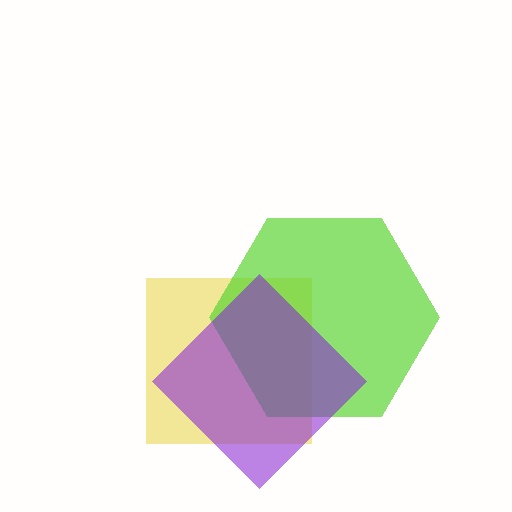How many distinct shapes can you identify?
There are 3 distinct shapes: a yellow square, a lime hexagon, a purple diamond.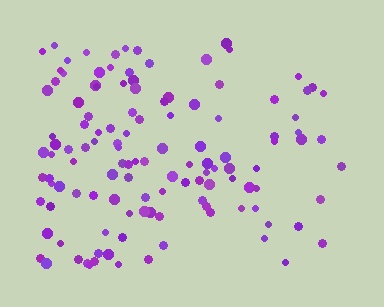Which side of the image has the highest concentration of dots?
The left.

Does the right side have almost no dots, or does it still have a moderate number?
Still a moderate number, just noticeably fewer than the left.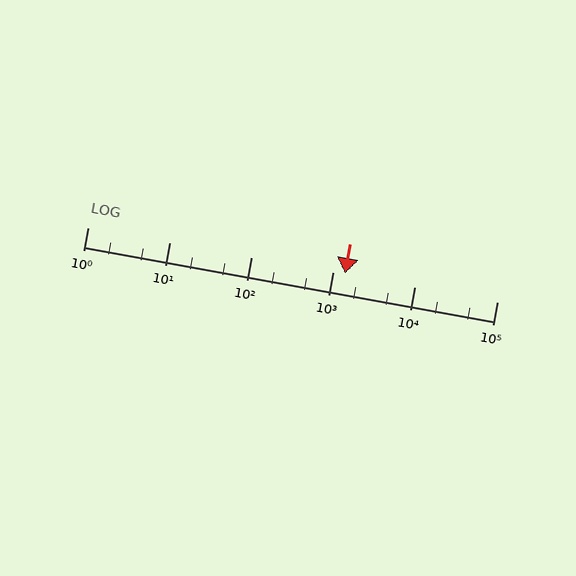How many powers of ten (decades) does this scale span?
The scale spans 5 decades, from 1 to 100000.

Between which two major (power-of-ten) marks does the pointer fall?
The pointer is between 1000 and 10000.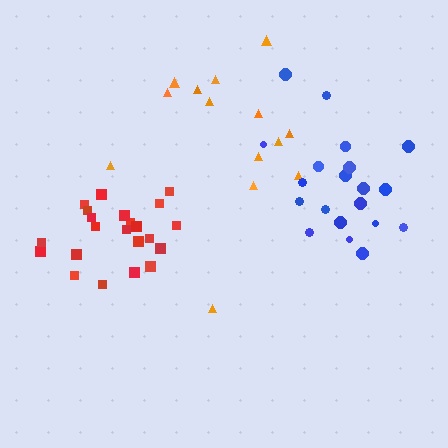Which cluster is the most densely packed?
Red.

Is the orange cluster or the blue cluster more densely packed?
Blue.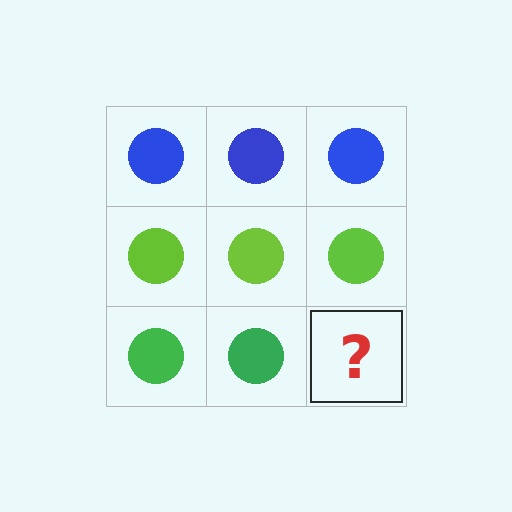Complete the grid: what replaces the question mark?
The question mark should be replaced with a green circle.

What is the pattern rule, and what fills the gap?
The rule is that each row has a consistent color. The gap should be filled with a green circle.